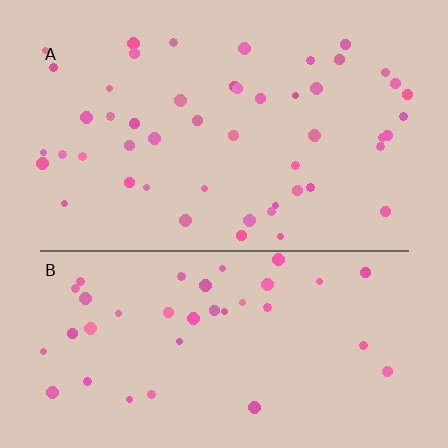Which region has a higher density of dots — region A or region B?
A (the top).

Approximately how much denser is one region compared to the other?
Approximately 1.3× — region A over region B.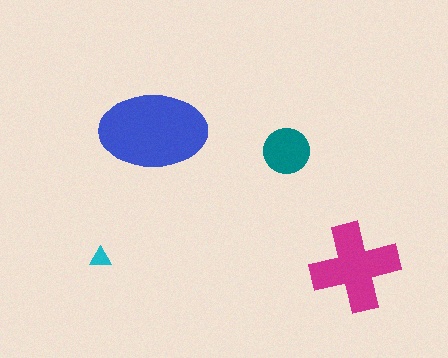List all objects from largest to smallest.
The blue ellipse, the magenta cross, the teal circle, the cyan triangle.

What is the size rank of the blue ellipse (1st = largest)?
1st.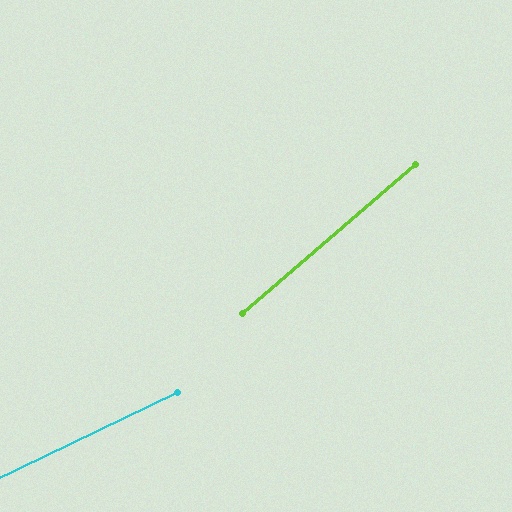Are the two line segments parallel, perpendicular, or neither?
Neither parallel nor perpendicular — they differ by about 15°.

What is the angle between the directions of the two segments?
Approximately 15 degrees.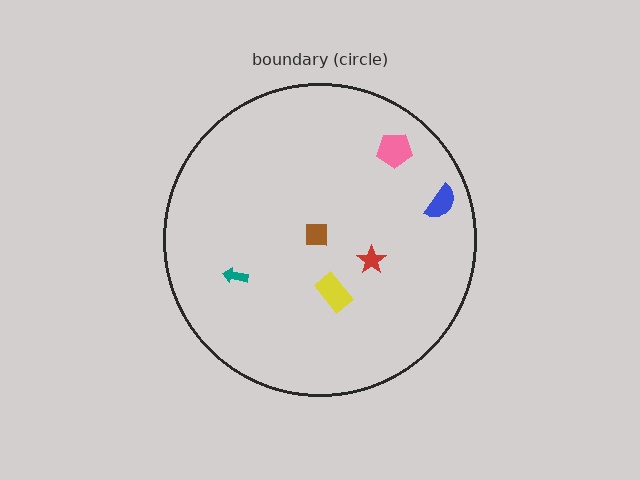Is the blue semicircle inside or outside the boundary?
Inside.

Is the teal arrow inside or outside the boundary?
Inside.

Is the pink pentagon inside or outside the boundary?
Inside.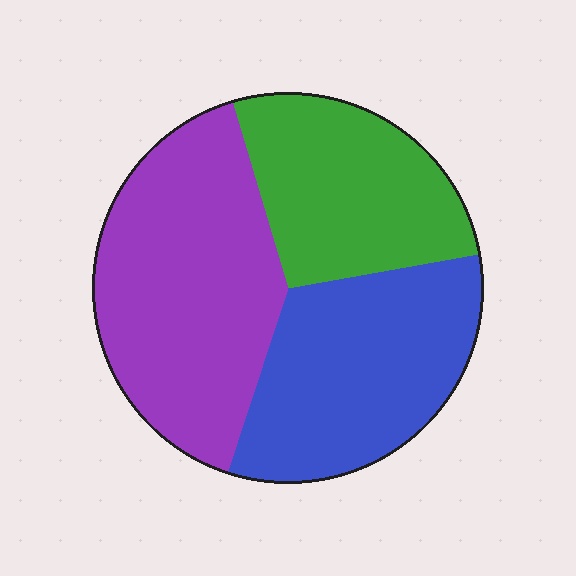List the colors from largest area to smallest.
From largest to smallest: purple, blue, green.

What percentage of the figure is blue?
Blue takes up between a sixth and a third of the figure.